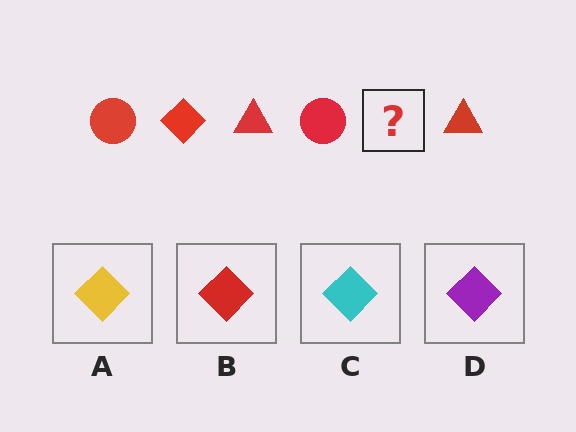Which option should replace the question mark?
Option B.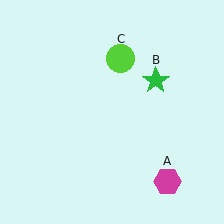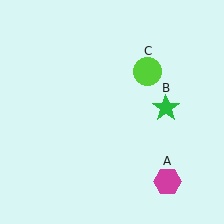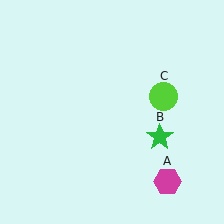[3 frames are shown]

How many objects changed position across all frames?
2 objects changed position: green star (object B), lime circle (object C).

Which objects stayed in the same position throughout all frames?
Magenta hexagon (object A) remained stationary.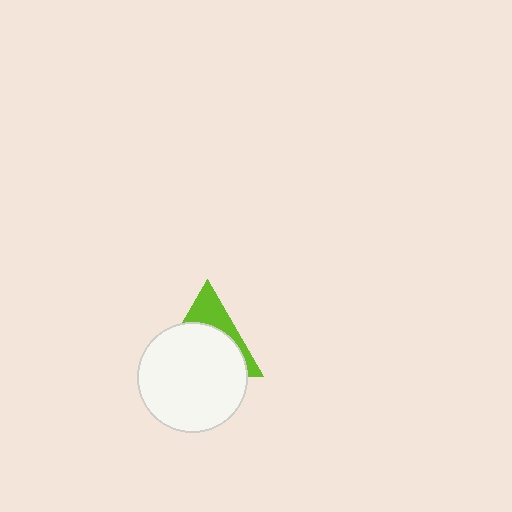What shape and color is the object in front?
The object in front is a white circle.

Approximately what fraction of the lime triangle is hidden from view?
Roughly 68% of the lime triangle is hidden behind the white circle.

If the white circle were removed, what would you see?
You would see the complete lime triangle.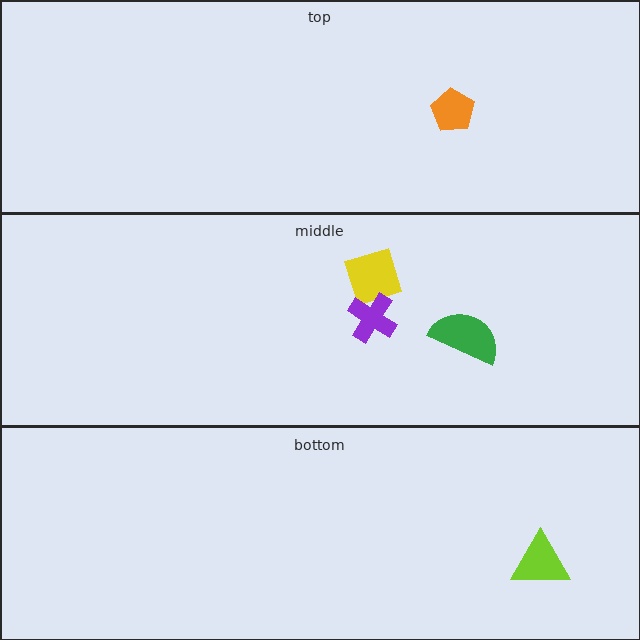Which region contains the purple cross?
The middle region.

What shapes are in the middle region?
The yellow diamond, the green semicircle, the purple cross.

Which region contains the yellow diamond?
The middle region.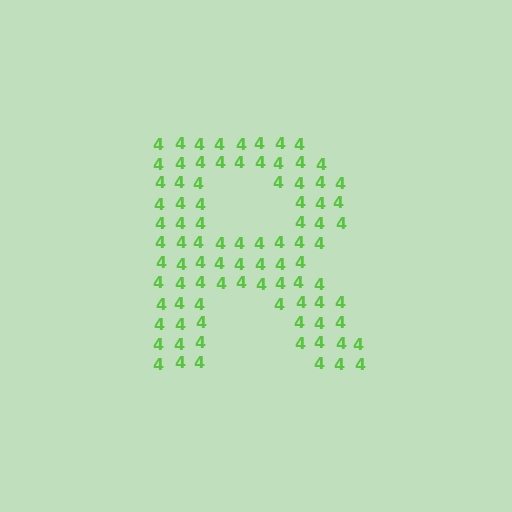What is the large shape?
The large shape is the letter R.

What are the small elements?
The small elements are digit 4's.